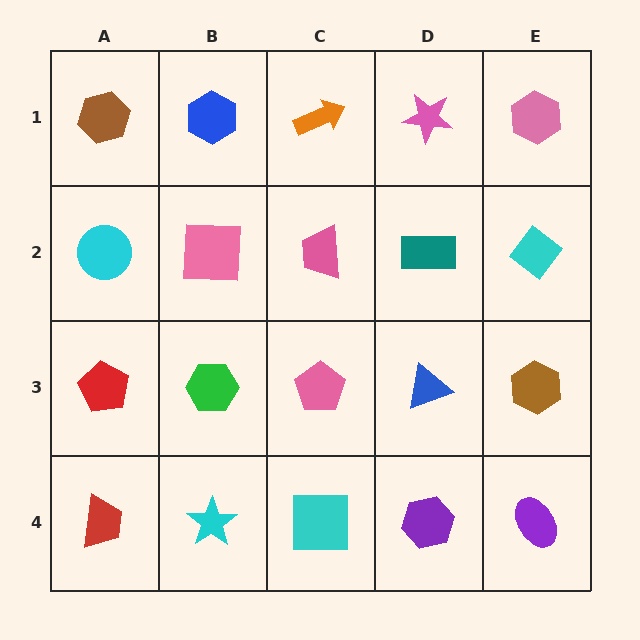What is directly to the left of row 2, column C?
A pink square.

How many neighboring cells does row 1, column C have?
3.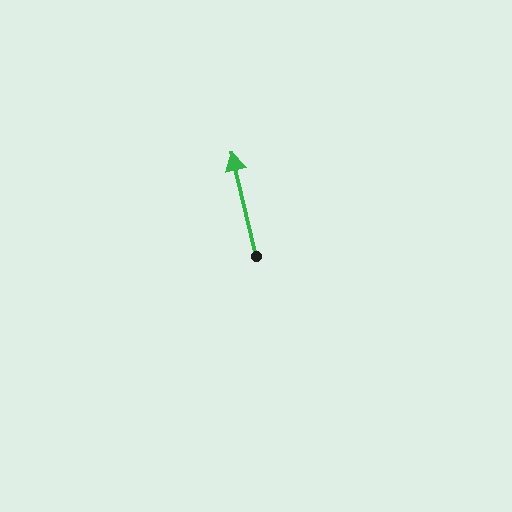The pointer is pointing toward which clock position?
Roughly 12 o'clock.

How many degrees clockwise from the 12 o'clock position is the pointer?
Approximately 347 degrees.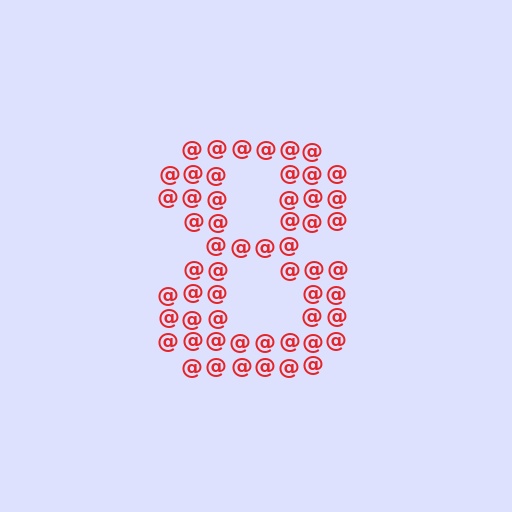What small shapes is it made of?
It is made of small at signs.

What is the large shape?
The large shape is the digit 8.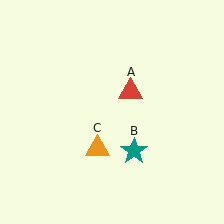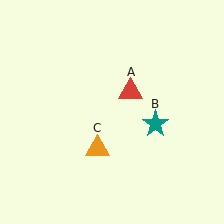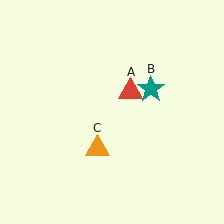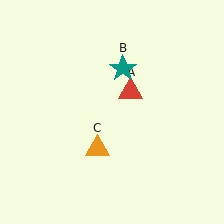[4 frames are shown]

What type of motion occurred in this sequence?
The teal star (object B) rotated counterclockwise around the center of the scene.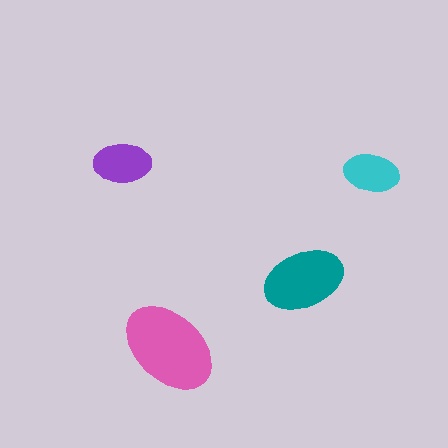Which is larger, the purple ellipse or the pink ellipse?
The pink one.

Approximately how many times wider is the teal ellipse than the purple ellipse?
About 1.5 times wider.